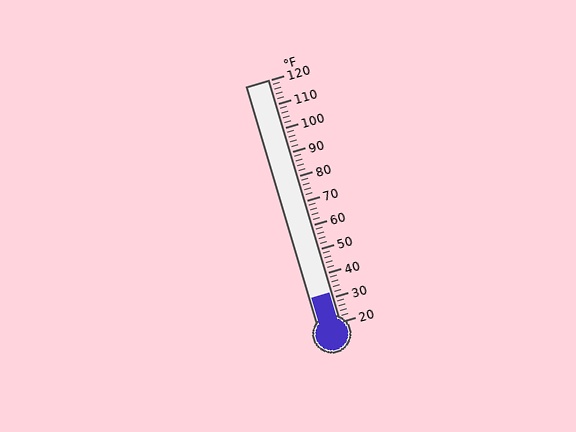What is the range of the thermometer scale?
The thermometer scale ranges from 20°F to 120°F.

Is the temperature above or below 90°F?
The temperature is below 90°F.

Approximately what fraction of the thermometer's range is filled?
The thermometer is filled to approximately 10% of its range.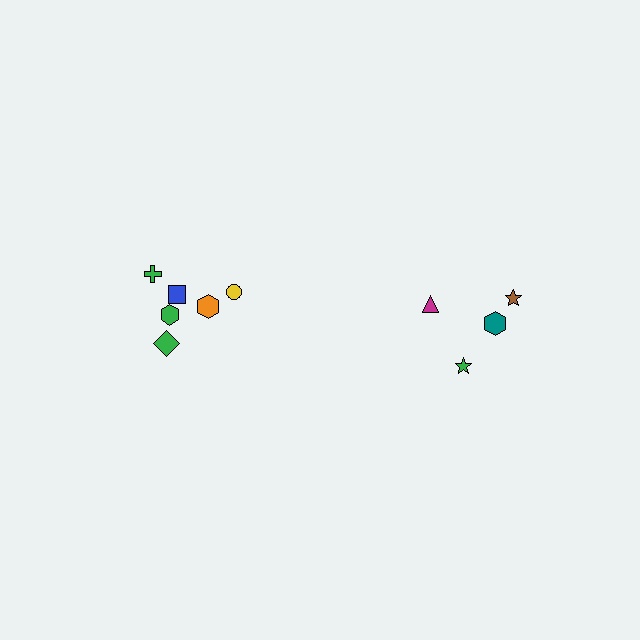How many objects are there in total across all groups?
There are 10 objects.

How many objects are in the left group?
There are 6 objects.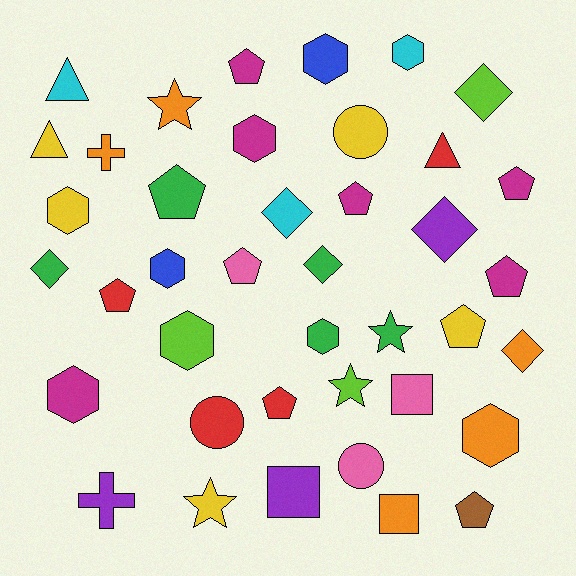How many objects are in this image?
There are 40 objects.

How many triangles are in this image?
There are 3 triangles.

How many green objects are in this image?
There are 5 green objects.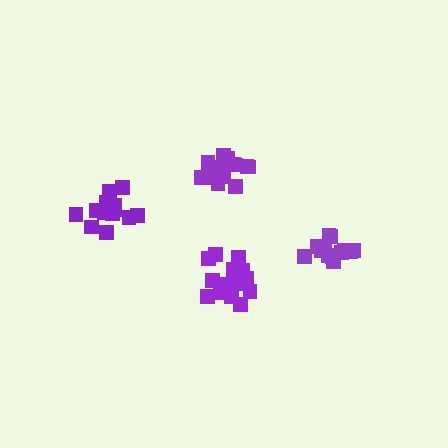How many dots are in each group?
Group 1: 14 dots, Group 2: 16 dots, Group 3: 17 dots, Group 4: 13 dots (60 total).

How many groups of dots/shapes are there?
There are 4 groups.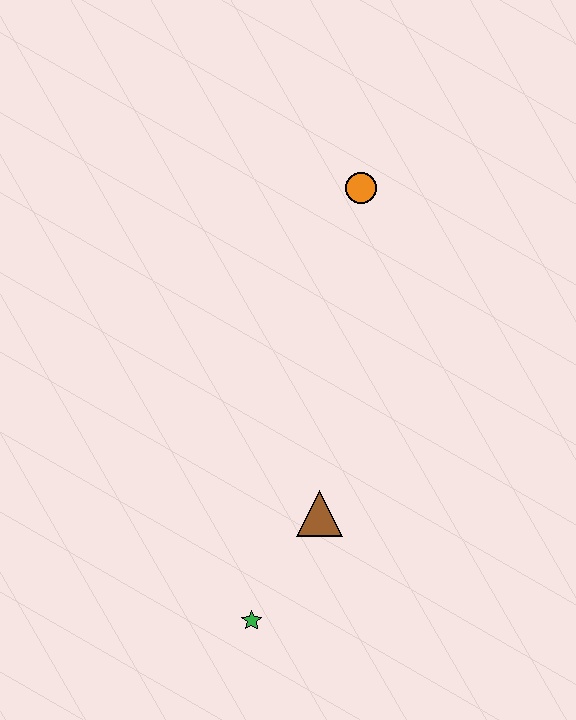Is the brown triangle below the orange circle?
Yes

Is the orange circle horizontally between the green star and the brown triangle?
No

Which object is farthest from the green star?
The orange circle is farthest from the green star.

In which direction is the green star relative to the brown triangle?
The green star is below the brown triangle.